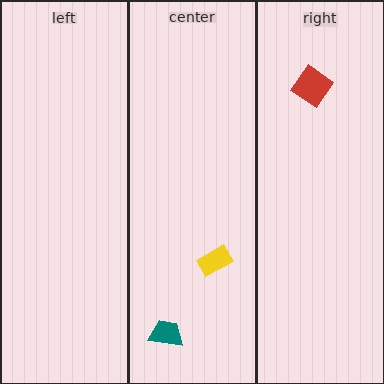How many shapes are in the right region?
1.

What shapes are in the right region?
The red diamond.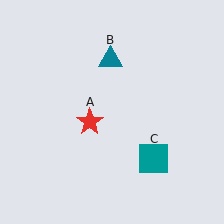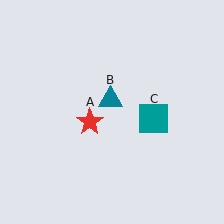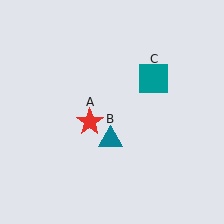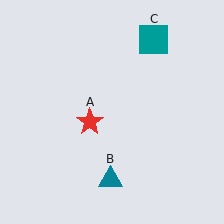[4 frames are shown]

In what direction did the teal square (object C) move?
The teal square (object C) moved up.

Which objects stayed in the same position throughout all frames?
Red star (object A) remained stationary.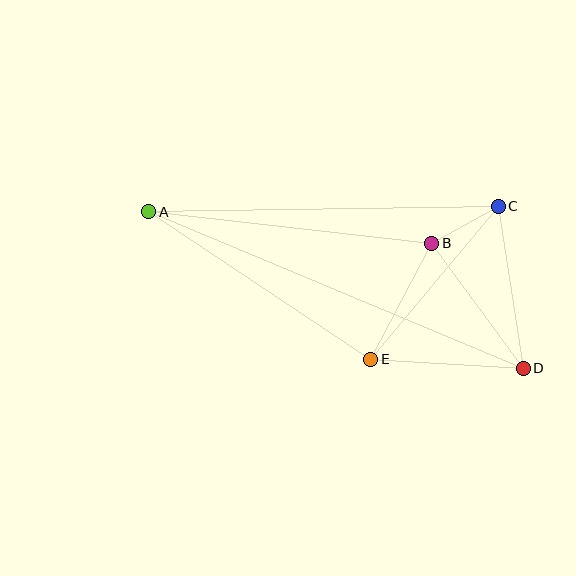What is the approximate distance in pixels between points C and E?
The distance between C and E is approximately 200 pixels.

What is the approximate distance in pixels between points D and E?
The distance between D and E is approximately 153 pixels.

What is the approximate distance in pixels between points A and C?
The distance between A and C is approximately 350 pixels.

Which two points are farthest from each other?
Points A and D are farthest from each other.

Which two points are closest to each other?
Points B and C are closest to each other.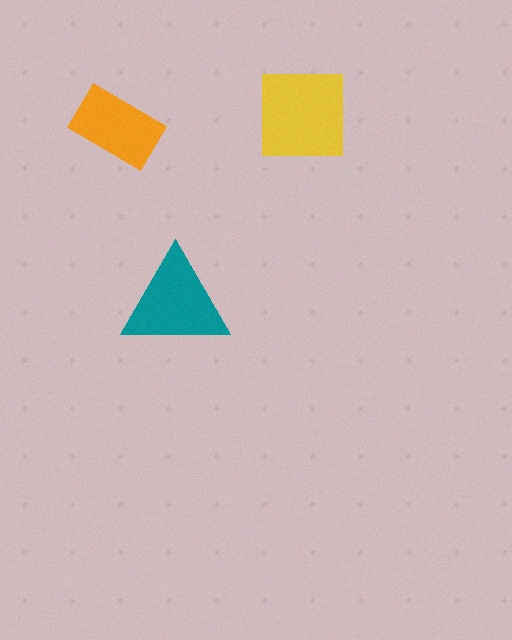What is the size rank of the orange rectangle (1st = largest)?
3rd.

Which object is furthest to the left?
The orange rectangle is leftmost.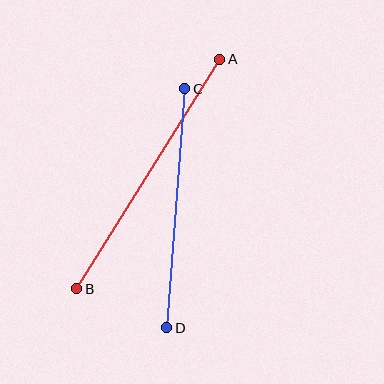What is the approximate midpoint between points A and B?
The midpoint is at approximately (148, 174) pixels.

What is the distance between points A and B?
The distance is approximately 270 pixels.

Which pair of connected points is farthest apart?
Points A and B are farthest apart.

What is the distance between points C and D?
The distance is approximately 239 pixels.